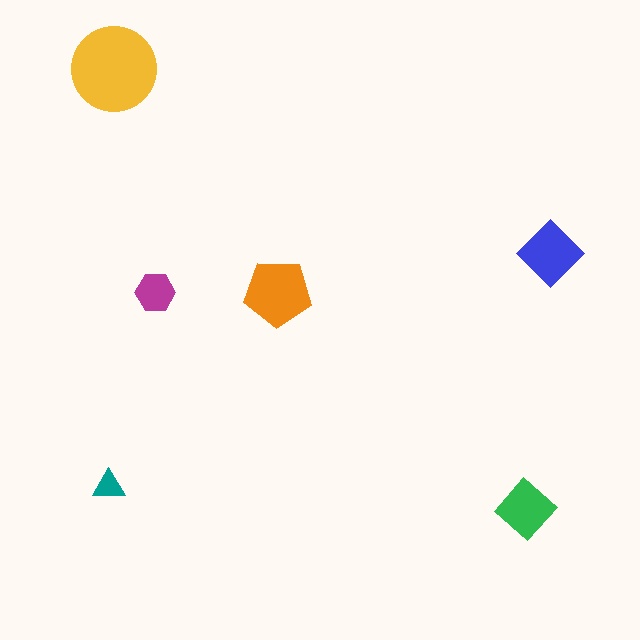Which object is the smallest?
The teal triangle.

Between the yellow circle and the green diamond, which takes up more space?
The yellow circle.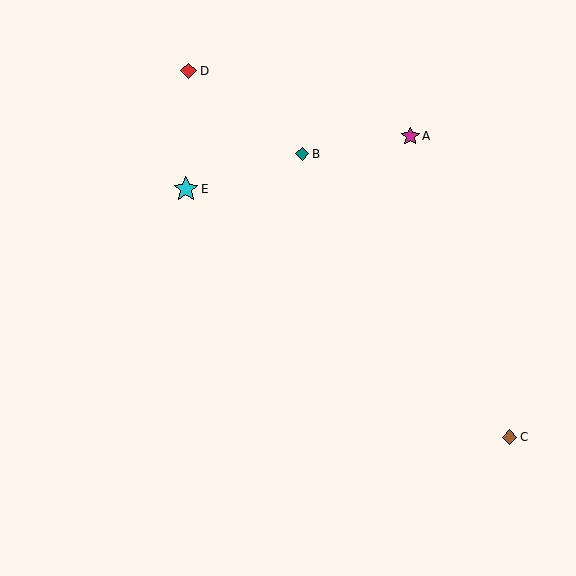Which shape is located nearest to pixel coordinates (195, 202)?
The cyan star (labeled E) at (186, 189) is nearest to that location.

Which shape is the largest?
The cyan star (labeled E) is the largest.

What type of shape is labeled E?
Shape E is a cyan star.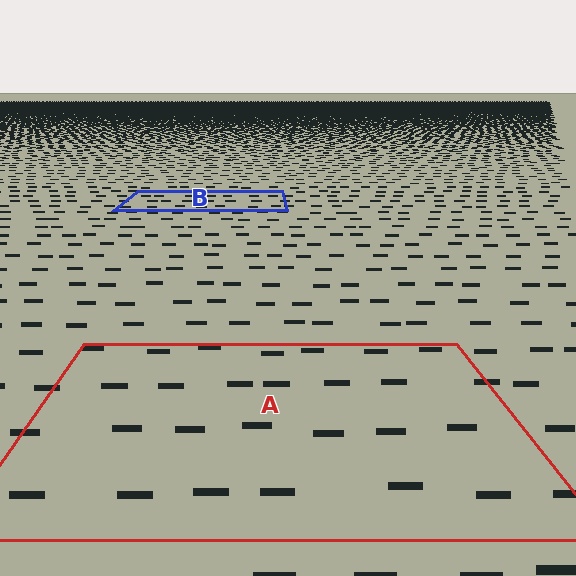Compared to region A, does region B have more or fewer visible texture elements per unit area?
Region B has more texture elements per unit area — they are packed more densely because it is farther away.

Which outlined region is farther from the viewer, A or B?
Region B is farther from the viewer — the texture elements inside it appear smaller and more densely packed.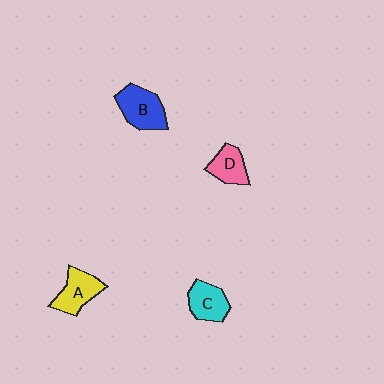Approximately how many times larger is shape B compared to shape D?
Approximately 1.4 times.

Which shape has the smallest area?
Shape D (pink).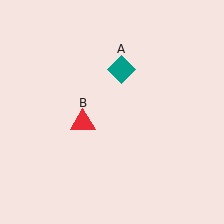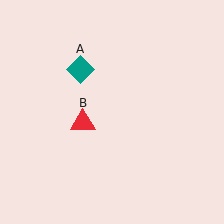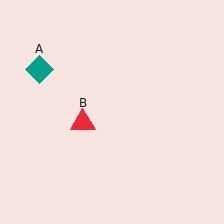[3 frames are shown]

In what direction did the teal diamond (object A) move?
The teal diamond (object A) moved left.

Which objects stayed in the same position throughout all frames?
Red triangle (object B) remained stationary.